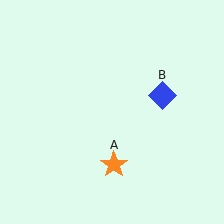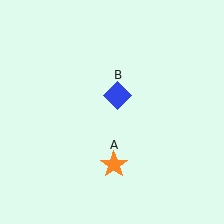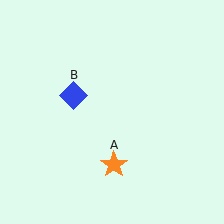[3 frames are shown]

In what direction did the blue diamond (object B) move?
The blue diamond (object B) moved left.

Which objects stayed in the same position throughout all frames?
Orange star (object A) remained stationary.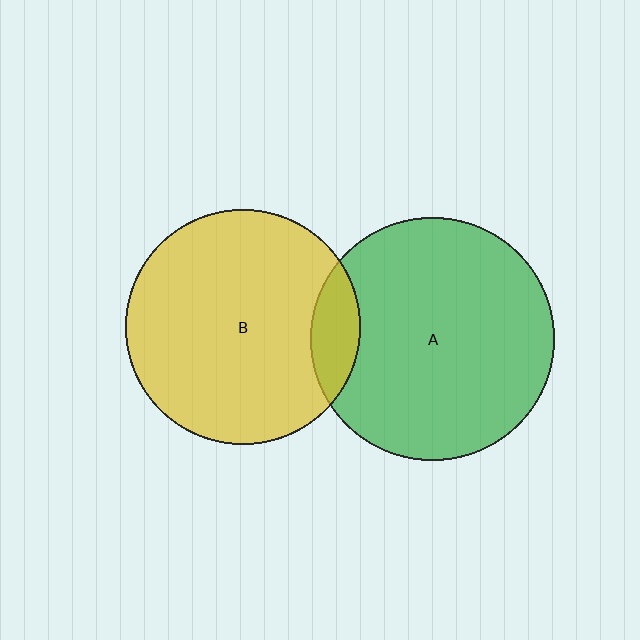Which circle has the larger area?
Circle A (green).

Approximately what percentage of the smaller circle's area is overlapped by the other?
Approximately 10%.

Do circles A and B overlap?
Yes.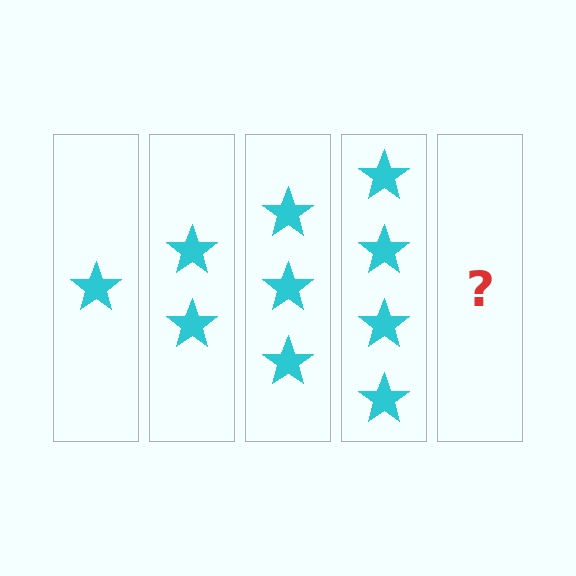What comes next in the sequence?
The next element should be 5 stars.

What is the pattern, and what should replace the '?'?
The pattern is that each step adds one more star. The '?' should be 5 stars.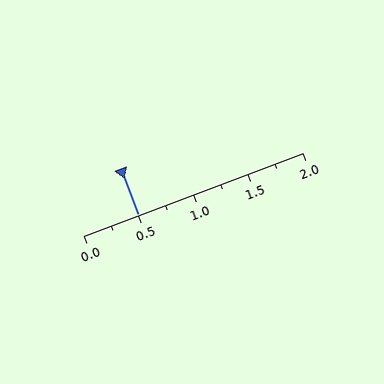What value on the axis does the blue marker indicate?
The marker indicates approximately 0.5.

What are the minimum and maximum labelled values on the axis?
The axis runs from 0.0 to 2.0.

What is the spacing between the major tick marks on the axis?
The major ticks are spaced 0.5 apart.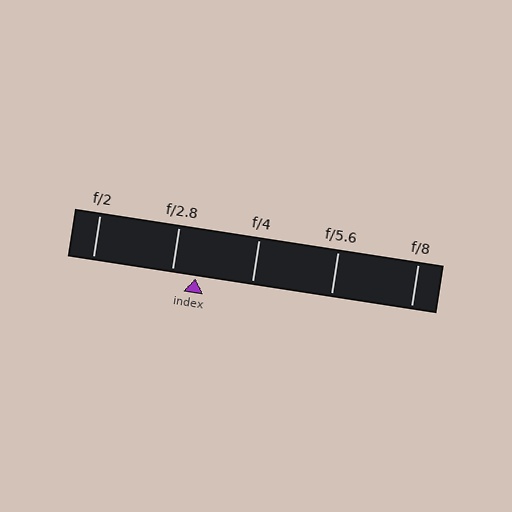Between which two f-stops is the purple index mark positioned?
The index mark is between f/2.8 and f/4.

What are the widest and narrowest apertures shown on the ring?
The widest aperture shown is f/2 and the narrowest is f/8.